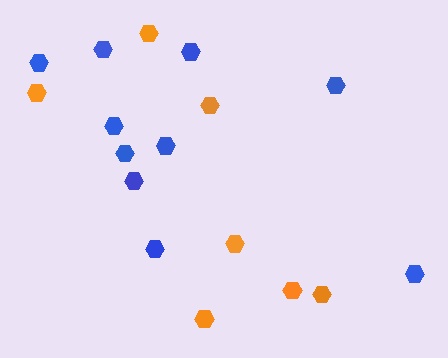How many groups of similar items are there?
There are 2 groups: one group of orange hexagons (7) and one group of blue hexagons (10).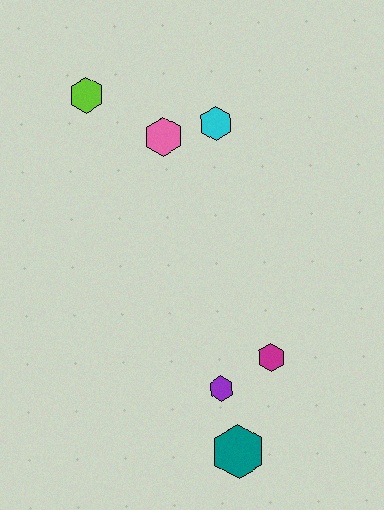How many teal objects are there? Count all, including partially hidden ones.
There is 1 teal object.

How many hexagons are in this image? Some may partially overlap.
There are 6 hexagons.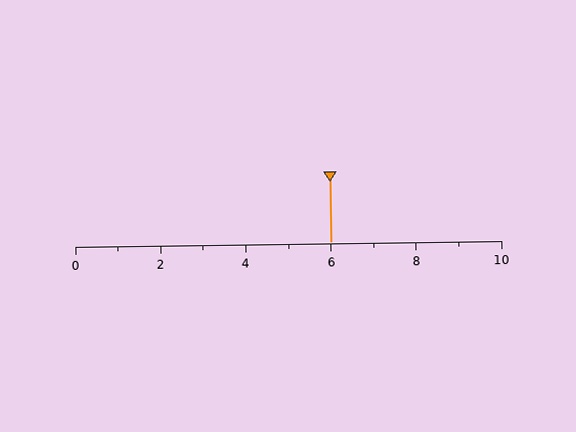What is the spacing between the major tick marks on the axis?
The major ticks are spaced 2 apart.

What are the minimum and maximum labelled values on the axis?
The axis runs from 0 to 10.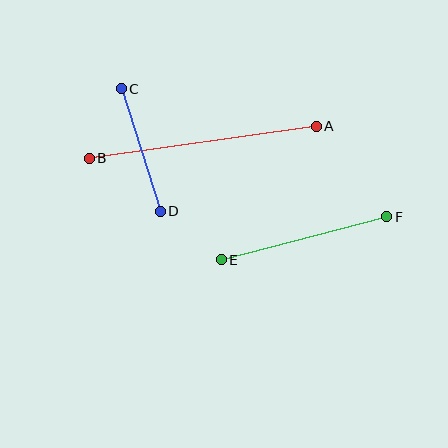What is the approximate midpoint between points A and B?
The midpoint is at approximately (203, 142) pixels.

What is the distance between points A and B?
The distance is approximately 230 pixels.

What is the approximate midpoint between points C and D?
The midpoint is at approximately (141, 150) pixels.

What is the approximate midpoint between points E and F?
The midpoint is at approximately (304, 238) pixels.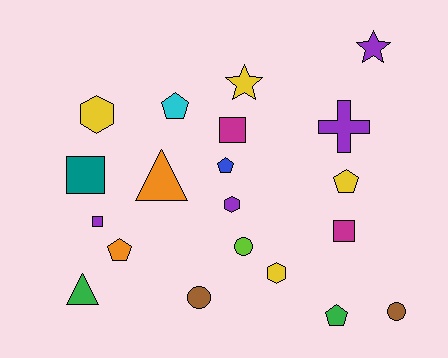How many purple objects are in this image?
There are 4 purple objects.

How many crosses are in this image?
There is 1 cross.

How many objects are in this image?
There are 20 objects.